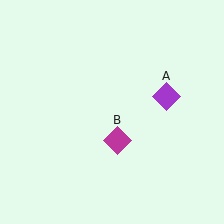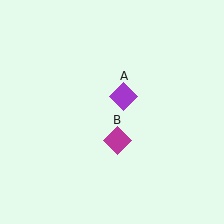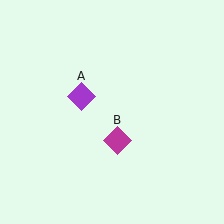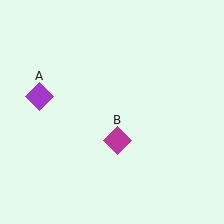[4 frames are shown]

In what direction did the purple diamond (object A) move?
The purple diamond (object A) moved left.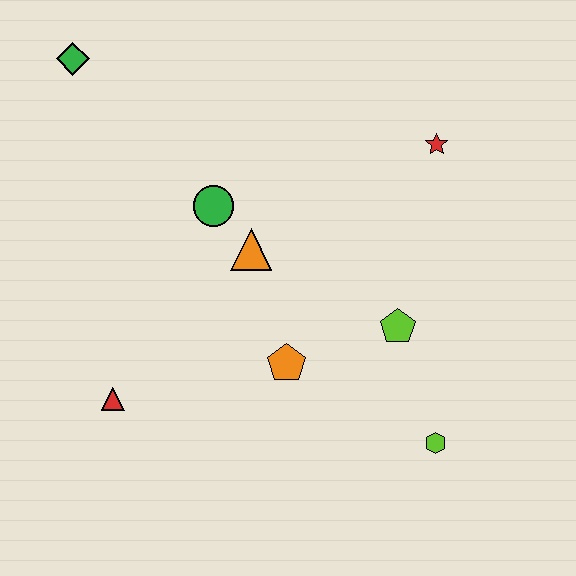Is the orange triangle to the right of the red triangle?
Yes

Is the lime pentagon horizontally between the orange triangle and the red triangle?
No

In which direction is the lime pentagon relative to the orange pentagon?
The lime pentagon is to the right of the orange pentagon.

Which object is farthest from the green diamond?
The lime hexagon is farthest from the green diamond.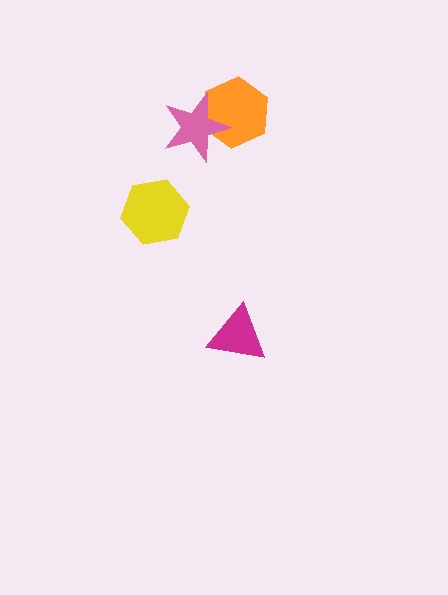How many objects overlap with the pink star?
1 object overlaps with the pink star.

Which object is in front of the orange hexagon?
The pink star is in front of the orange hexagon.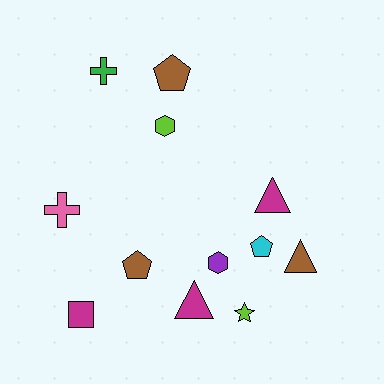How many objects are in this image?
There are 12 objects.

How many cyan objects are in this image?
There is 1 cyan object.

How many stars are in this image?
There is 1 star.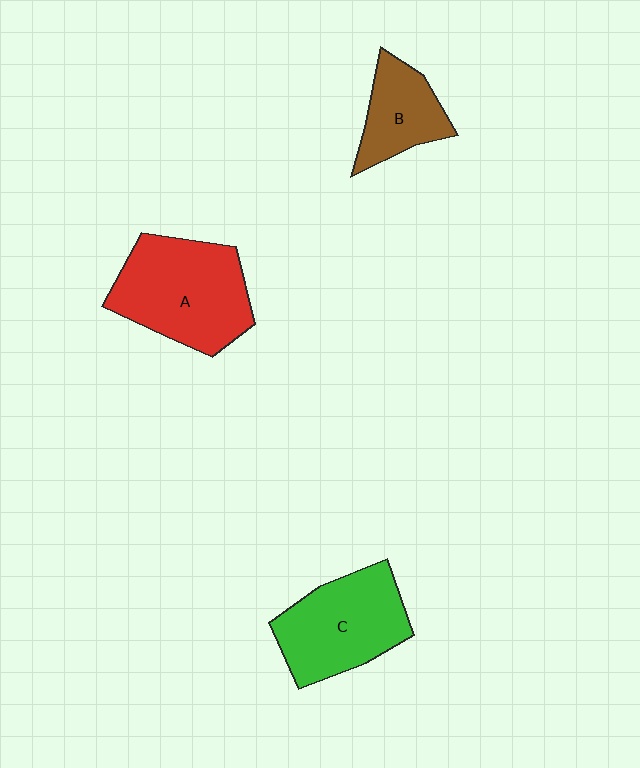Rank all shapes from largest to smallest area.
From largest to smallest: A (red), C (green), B (brown).